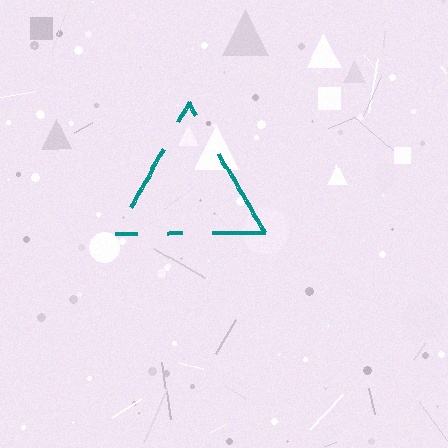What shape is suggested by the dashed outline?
The dashed outline suggests a triangle.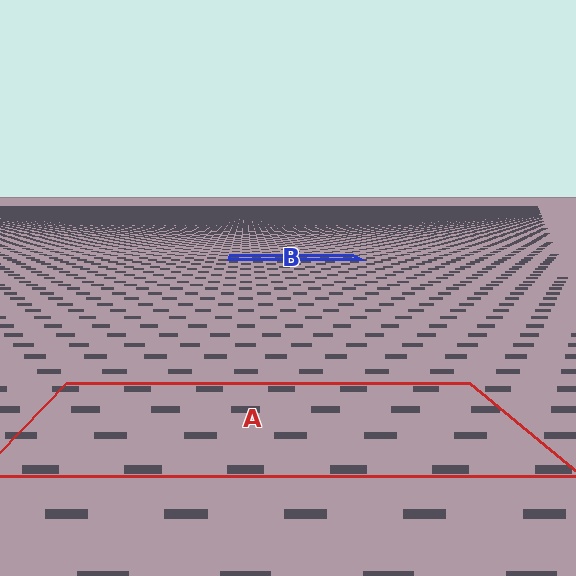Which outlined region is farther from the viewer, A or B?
Region B is farther from the viewer — the texture elements inside it appear smaller and more densely packed.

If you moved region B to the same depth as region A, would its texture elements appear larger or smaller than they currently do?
They would appear larger. At a closer depth, the same texture elements are projected at a bigger on-screen size.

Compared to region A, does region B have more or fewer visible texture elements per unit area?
Region B has more texture elements per unit area — they are packed more densely because it is farther away.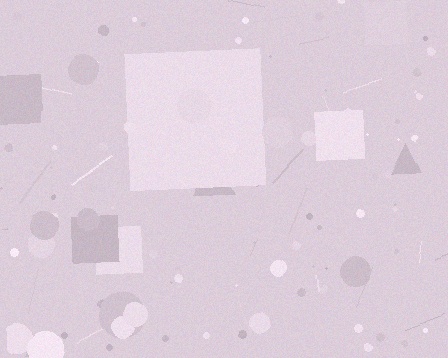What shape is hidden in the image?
A square is hidden in the image.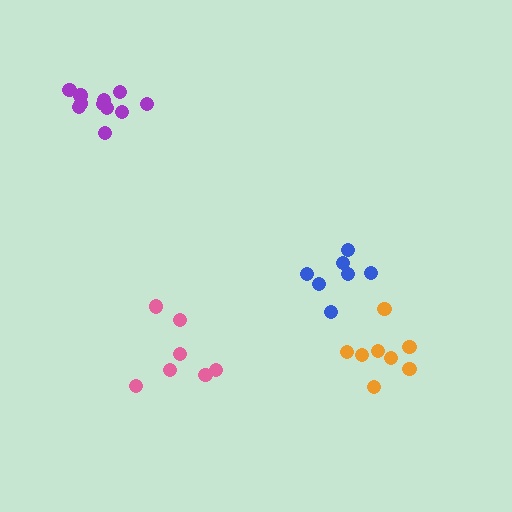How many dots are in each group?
Group 1: 7 dots, Group 2: 8 dots, Group 3: 11 dots, Group 4: 7 dots (33 total).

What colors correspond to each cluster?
The clusters are colored: blue, orange, purple, pink.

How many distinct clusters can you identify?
There are 4 distinct clusters.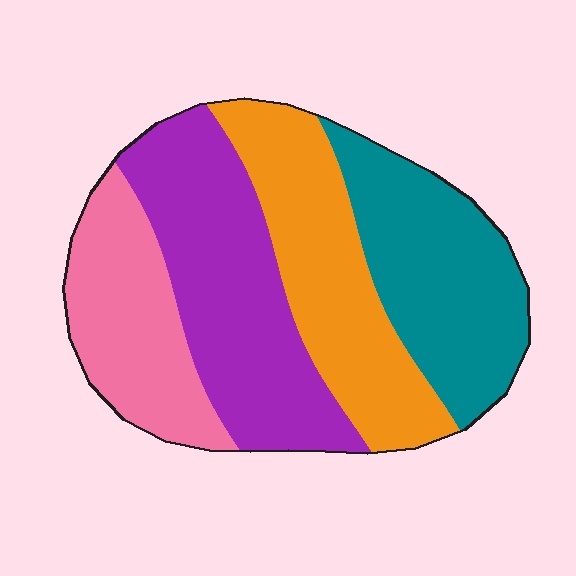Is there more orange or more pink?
Orange.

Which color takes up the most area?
Purple, at roughly 30%.